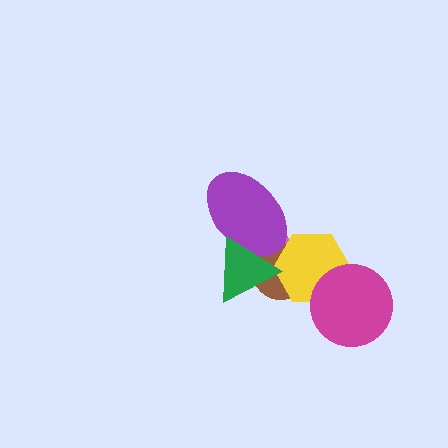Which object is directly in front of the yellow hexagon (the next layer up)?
The magenta circle is directly in front of the yellow hexagon.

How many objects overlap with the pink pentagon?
4 objects overlap with the pink pentagon.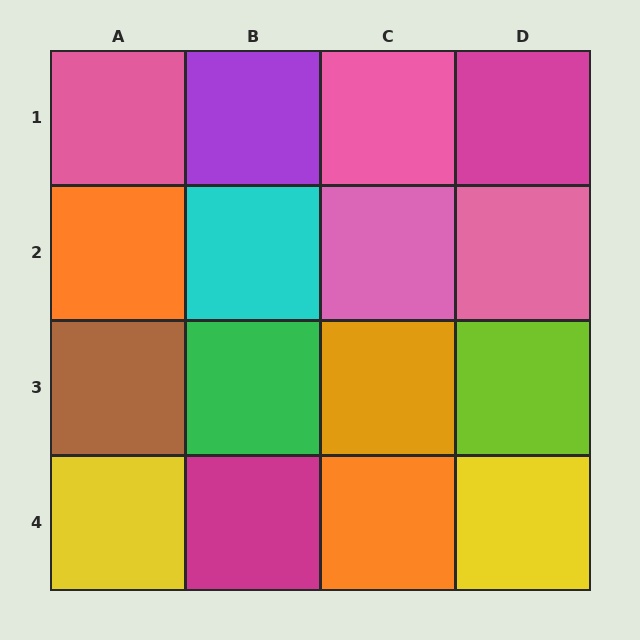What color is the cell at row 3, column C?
Orange.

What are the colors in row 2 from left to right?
Orange, cyan, pink, pink.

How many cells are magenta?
2 cells are magenta.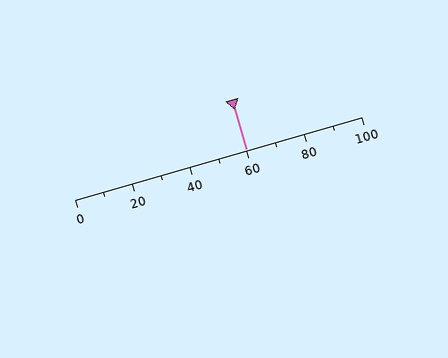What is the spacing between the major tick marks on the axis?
The major ticks are spaced 20 apart.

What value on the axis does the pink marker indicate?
The marker indicates approximately 60.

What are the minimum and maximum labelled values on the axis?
The axis runs from 0 to 100.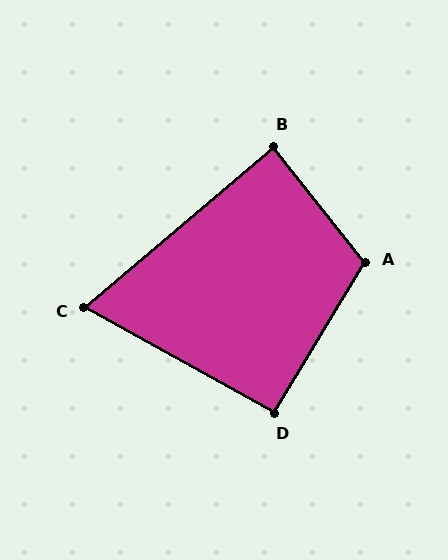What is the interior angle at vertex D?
Approximately 92 degrees (approximately right).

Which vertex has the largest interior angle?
A, at approximately 111 degrees.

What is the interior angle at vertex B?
Approximately 88 degrees (approximately right).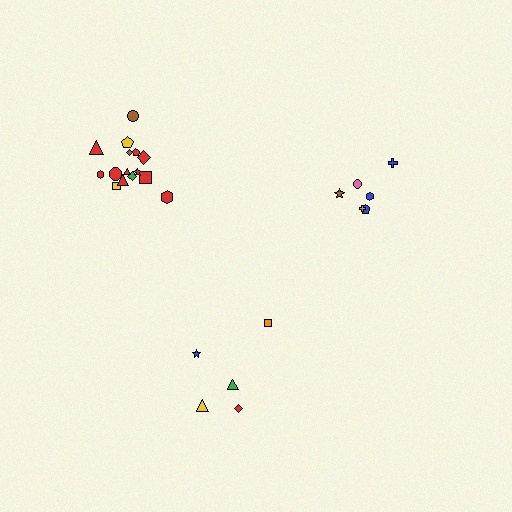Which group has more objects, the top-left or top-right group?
The top-left group.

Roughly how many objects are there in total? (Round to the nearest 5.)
Roughly 25 objects in total.